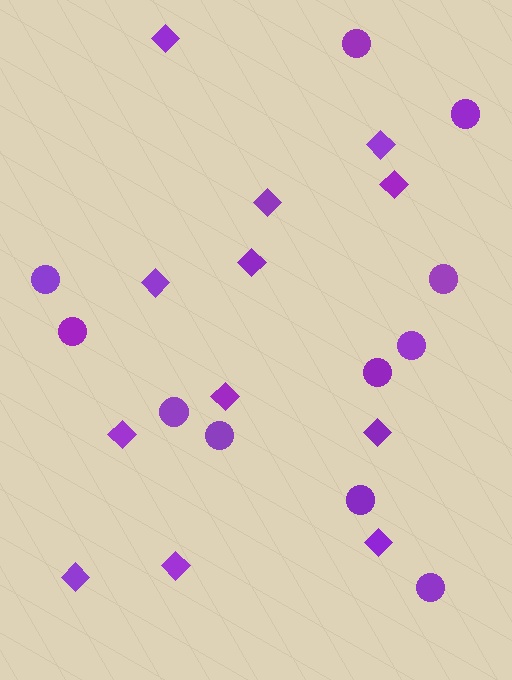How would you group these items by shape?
There are 2 groups: one group of diamonds (12) and one group of circles (11).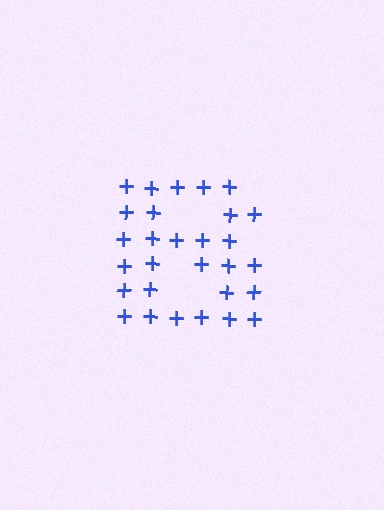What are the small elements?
The small elements are plus signs.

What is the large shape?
The large shape is the letter B.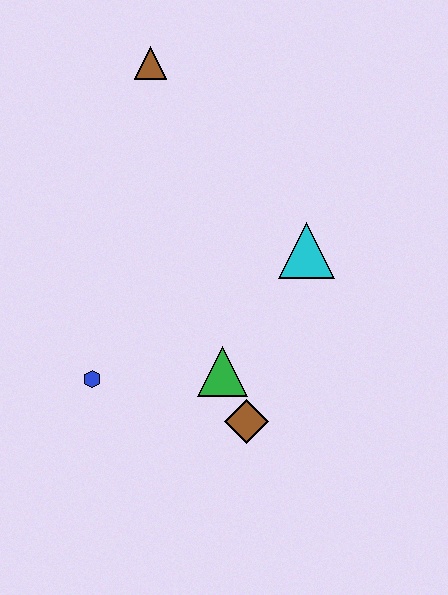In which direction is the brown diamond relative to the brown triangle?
The brown diamond is below the brown triangle.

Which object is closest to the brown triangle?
The cyan triangle is closest to the brown triangle.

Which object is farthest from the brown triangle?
The brown diamond is farthest from the brown triangle.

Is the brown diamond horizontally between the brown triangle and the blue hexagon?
No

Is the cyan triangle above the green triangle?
Yes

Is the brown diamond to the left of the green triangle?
No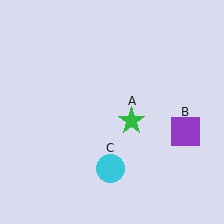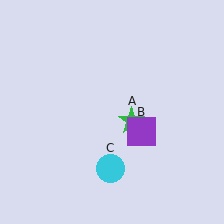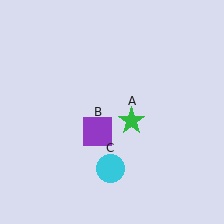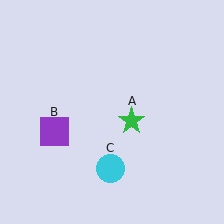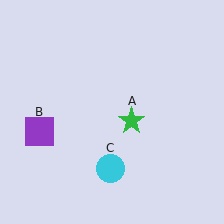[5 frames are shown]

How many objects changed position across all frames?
1 object changed position: purple square (object B).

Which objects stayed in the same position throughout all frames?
Green star (object A) and cyan circle (object C) remained stationary.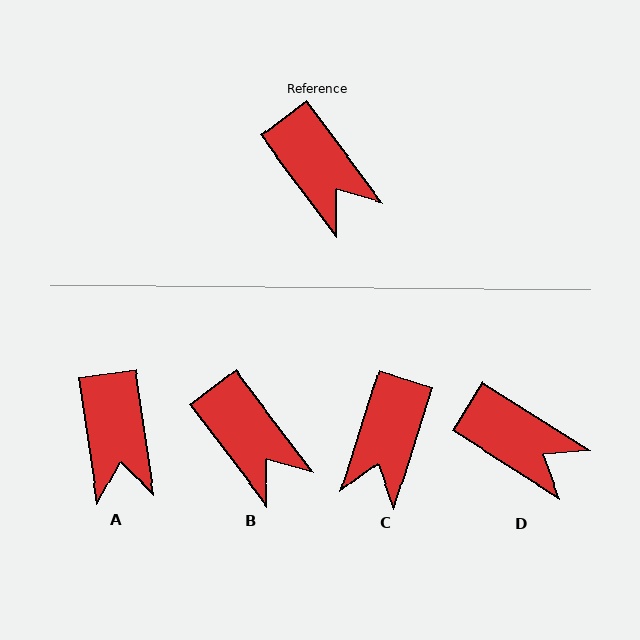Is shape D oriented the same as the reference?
No, it is off by about 21 degrees.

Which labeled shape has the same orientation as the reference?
B.